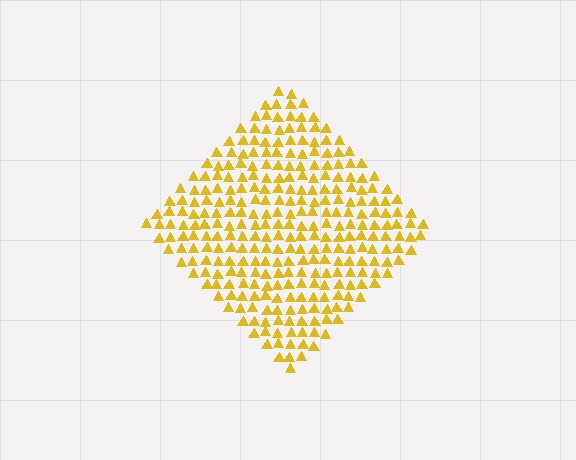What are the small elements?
The small elements are triangles.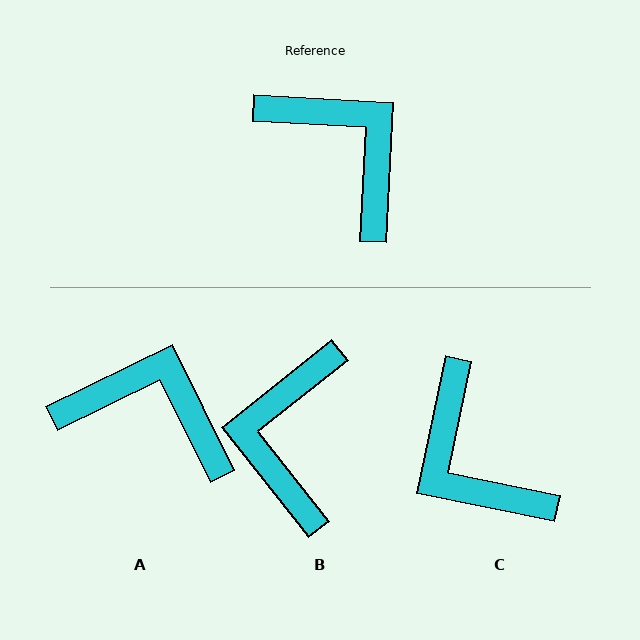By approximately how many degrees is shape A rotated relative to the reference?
Approximately 29 degrees counter-clockwise.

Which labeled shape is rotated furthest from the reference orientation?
C, about 171 degrees away.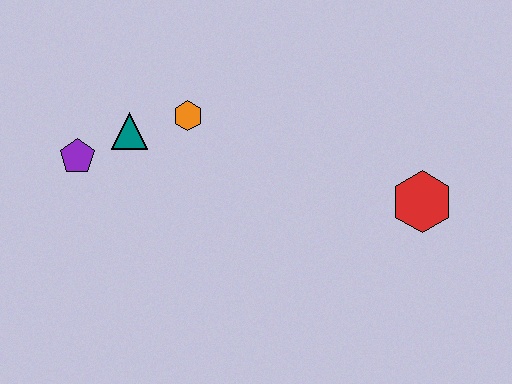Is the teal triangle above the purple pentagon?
Yes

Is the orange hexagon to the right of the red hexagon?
No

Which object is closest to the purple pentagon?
The teal triangle is closest to the purple pentagon.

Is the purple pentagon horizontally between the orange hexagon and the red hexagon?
No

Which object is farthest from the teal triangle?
The red hexagon is farthest from the teal triangle.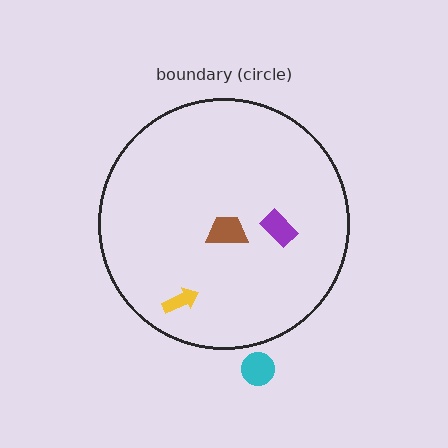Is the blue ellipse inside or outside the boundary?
Inside.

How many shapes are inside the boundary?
4 inside, 1 outside.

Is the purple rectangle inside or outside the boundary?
Inside.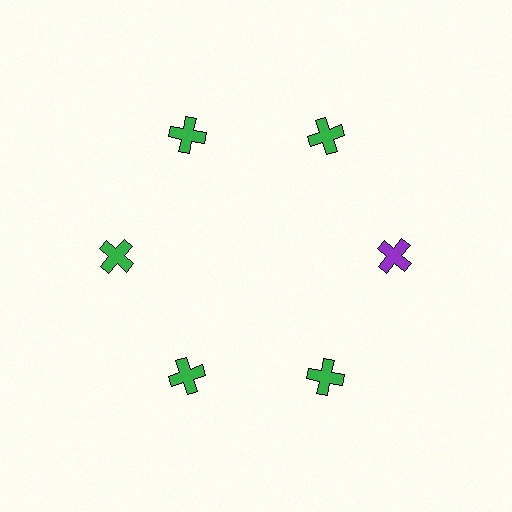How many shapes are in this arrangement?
There are 6 shapes arranged in a ring pattern.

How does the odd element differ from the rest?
It has a different color: purple instead of green.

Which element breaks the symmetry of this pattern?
The purple cross at roughly the 3 o'clock position breaks the symmetry. All other shapes are green crosses.